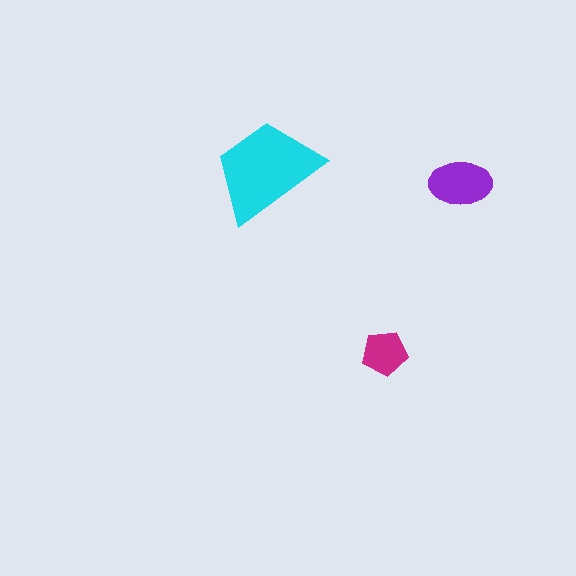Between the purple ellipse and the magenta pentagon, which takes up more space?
The purple ellipse.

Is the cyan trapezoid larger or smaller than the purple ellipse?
Larger.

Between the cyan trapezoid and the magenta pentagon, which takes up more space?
The cyan trapezoid.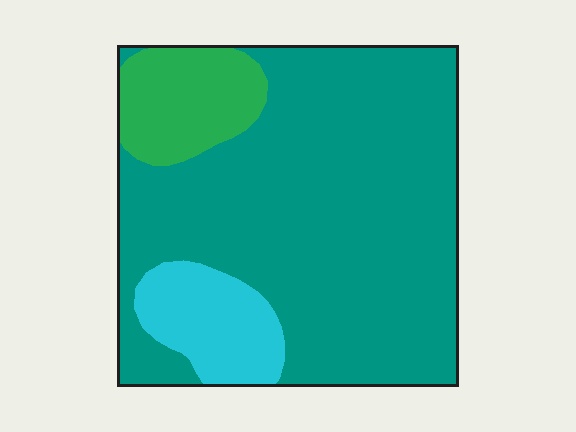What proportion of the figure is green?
Green covers 13% of the figure.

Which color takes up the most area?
Teal, at roughly 75%.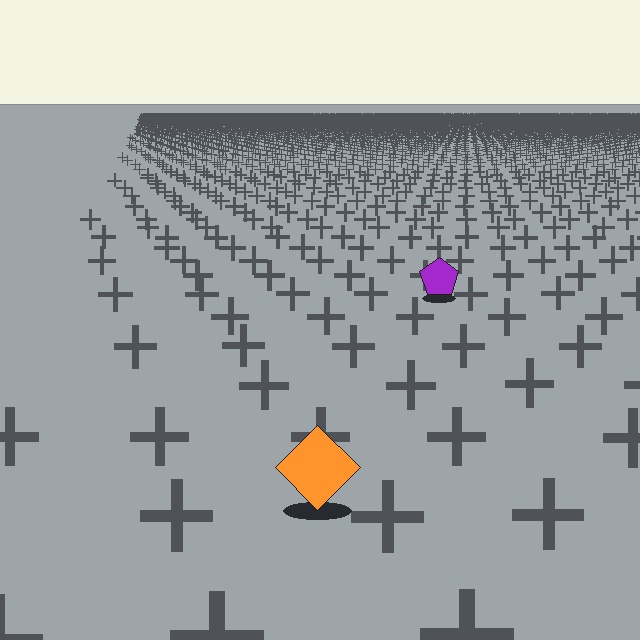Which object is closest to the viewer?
The orange diamond is closest. The texture marks near it are larger and more spread out.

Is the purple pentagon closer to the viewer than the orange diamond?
No. The orange diamond is closer — you can tell from the texture gradient: the ground texture is coarser near it.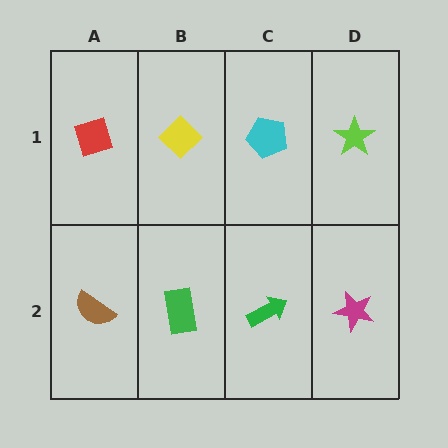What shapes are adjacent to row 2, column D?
A lime star (row 1, column D), a green arrow (row 2, column C).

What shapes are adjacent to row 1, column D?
A magenta star (row 2, column D), a cyan pentagon (row 1, column C).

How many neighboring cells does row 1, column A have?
2.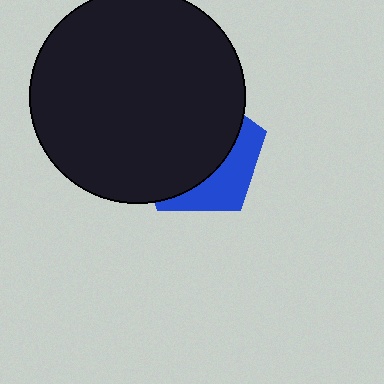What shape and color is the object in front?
The object in front is a black circle.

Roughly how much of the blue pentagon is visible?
A small part of it is visible (roughly 33%).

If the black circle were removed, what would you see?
You would see the complete blue pentagon.